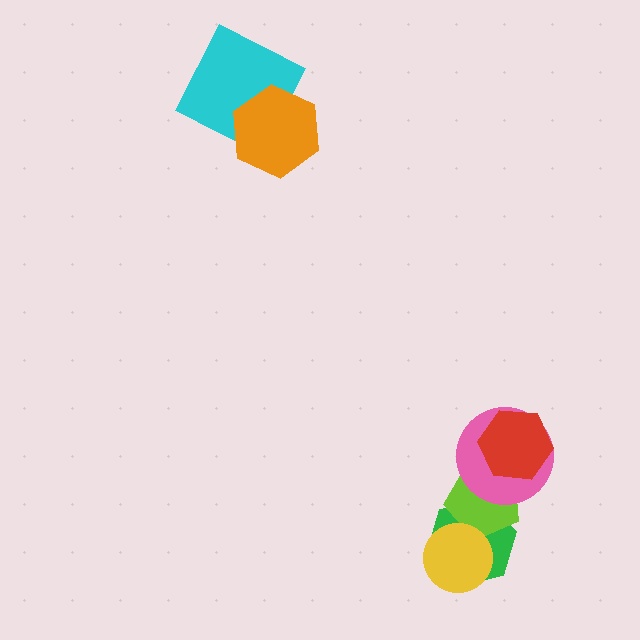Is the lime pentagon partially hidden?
Yes, it is partially covered by another shape.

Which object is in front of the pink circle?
The red hexagon is in front of the pink circle.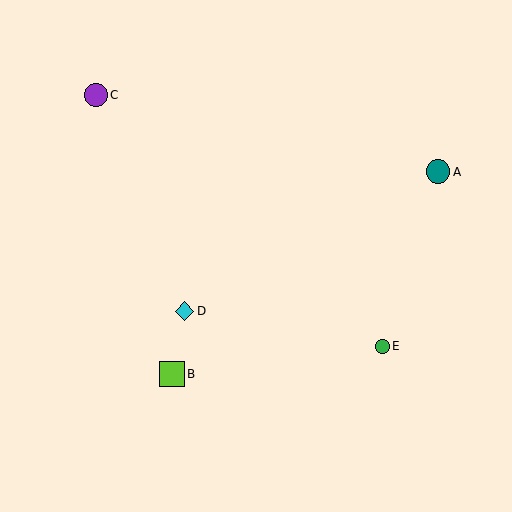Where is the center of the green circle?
The center of the green circle is at (382, 346).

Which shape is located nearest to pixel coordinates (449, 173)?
The teal circle (labeled A) at (438, 172) is nearest to that location.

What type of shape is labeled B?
Shape B is a lime square.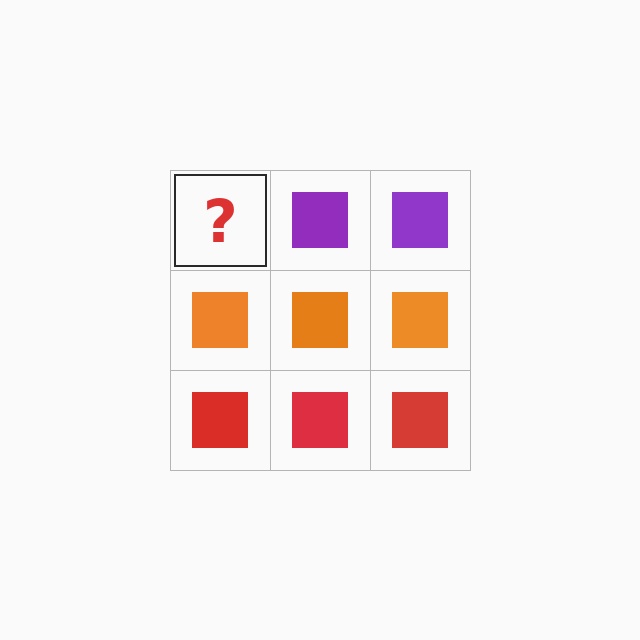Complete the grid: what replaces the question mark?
The question mark should be replaced with a purple square.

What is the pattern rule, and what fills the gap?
The rule is that each row has a consistent color. The gap should be filled with a purple square.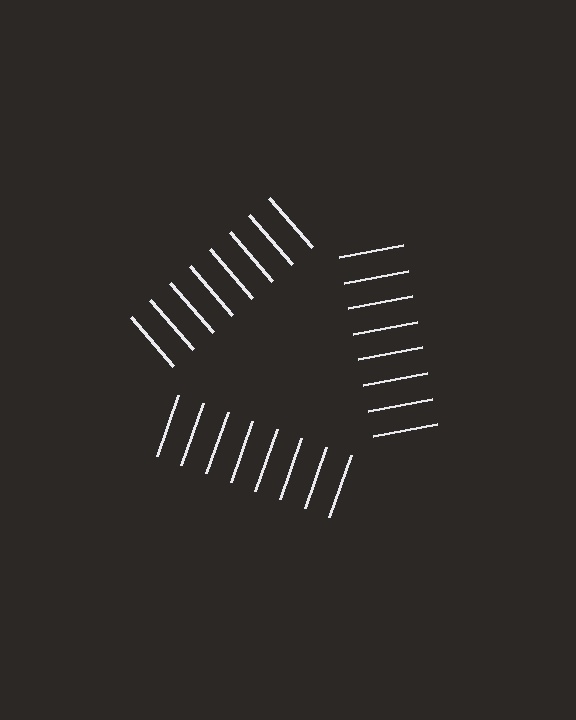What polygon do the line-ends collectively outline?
An illusory triangle — the line segments terminate on its edges but no continuous stroke is drawn.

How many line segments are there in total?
24 — 8 along each of the 3 edges.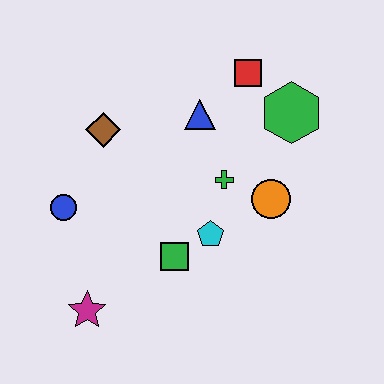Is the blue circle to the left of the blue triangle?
Yes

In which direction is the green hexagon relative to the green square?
The green hexagon is above the green square.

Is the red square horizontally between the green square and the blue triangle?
No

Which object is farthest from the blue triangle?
The magenta star is farthest from the blue triangle.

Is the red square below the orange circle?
No